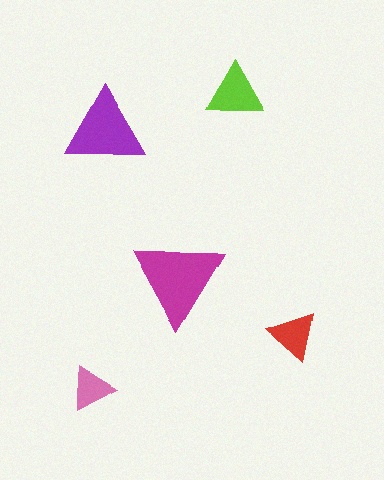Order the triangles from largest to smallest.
the magenta one, the purple one, the lime one, the red one, the pink one.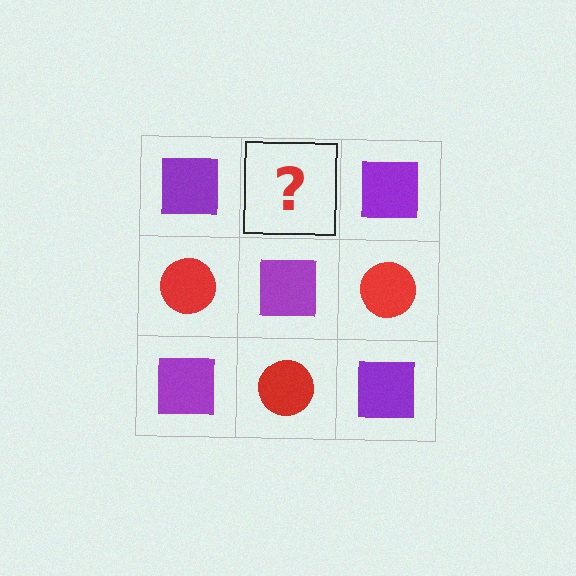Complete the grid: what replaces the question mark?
The question mark should be replaced with a red circle.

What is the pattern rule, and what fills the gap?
The rule is that it alternates purple square and red circle in a checkerboard pattern. The gap should be filled with a red circle.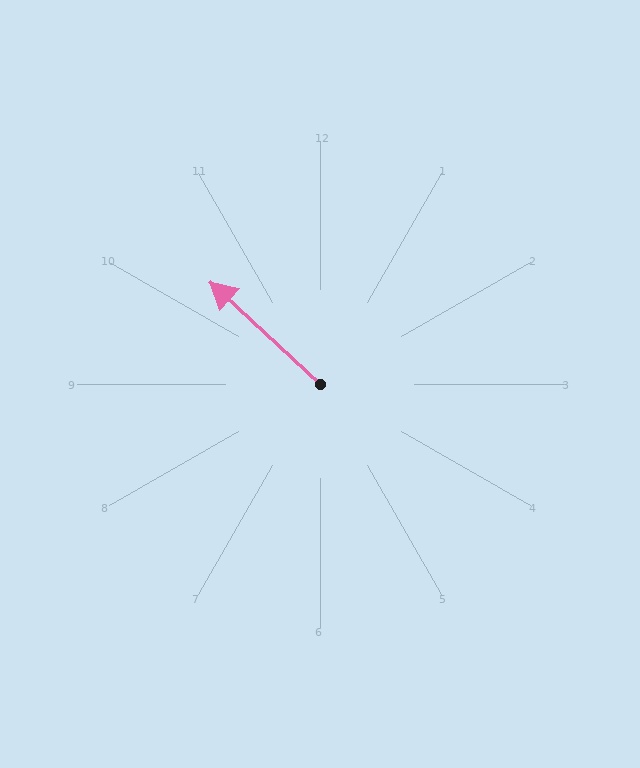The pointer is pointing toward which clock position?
Roughly 10 o'clock.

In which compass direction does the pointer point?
Northwest.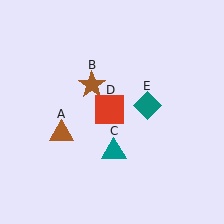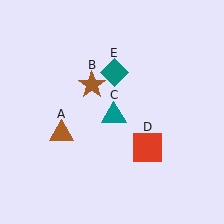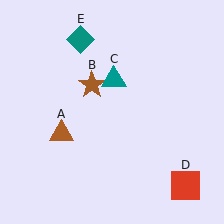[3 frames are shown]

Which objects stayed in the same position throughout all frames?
Brown triangle (object A) and brown star (object B) remained stationary.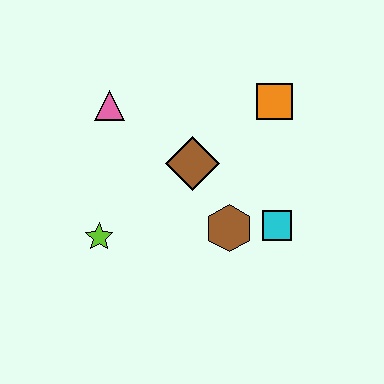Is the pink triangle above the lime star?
Yes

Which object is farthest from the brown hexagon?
The pink triangle is farthest from the brown hexagon.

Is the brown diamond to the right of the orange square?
No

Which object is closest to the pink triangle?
The brown diamond is closest to the pink triangle.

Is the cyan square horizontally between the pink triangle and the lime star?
No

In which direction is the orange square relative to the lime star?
The orange square is to the right of the lime star.